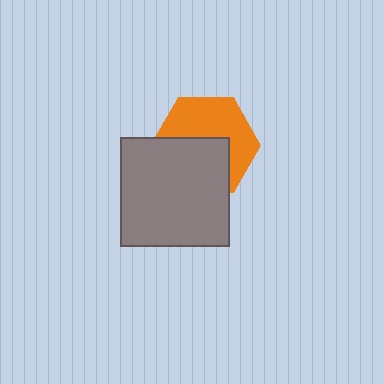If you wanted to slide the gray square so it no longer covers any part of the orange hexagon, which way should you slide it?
Slide it down — that is the most direct way to separate the two shapes.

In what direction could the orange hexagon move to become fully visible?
The orange hexagon could move up. That would shift it out from behind the gray square entirely.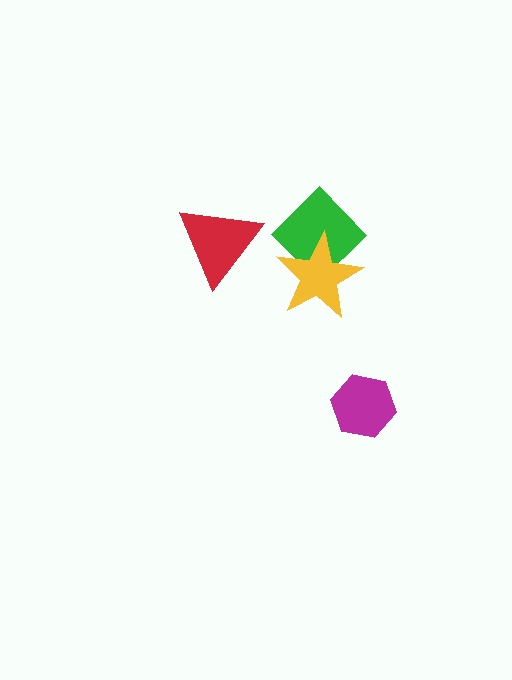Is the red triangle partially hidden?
No, no other shape covers it.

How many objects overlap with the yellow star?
1 object overlaps with the yellow star.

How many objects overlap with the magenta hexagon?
0 objects overlap with the magenta hexagon.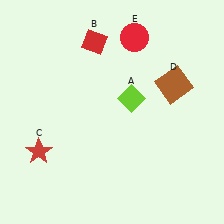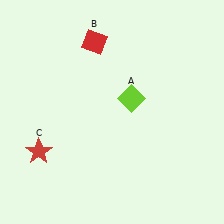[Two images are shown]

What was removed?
The brown square (D), the red circle (E) were removed in Image 2.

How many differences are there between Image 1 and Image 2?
There are 2 differences between the two images.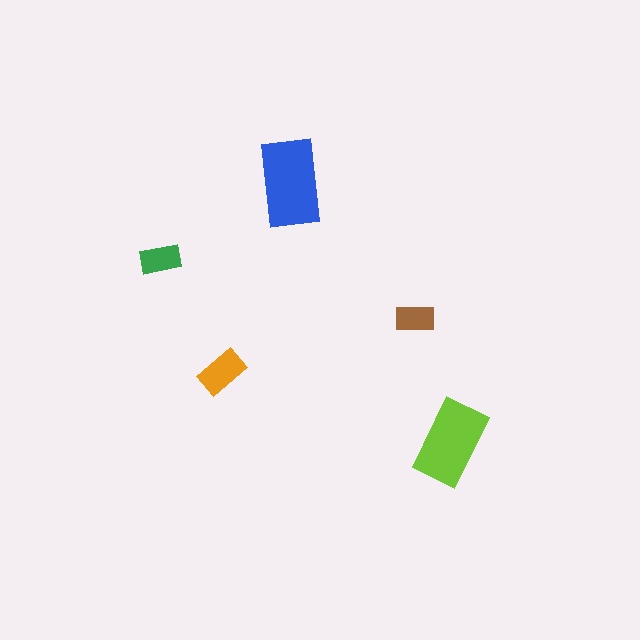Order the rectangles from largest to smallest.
the blue one, the lime one, the orange one, the green one, the brown one.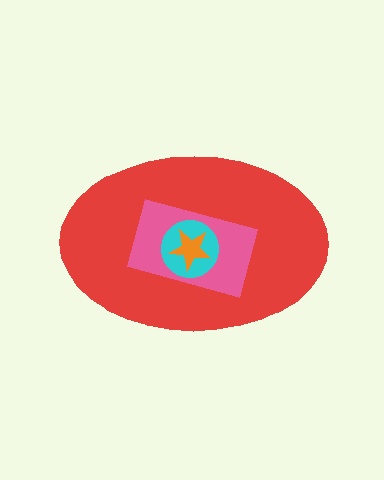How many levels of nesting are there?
4.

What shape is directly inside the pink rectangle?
The cyan circle.